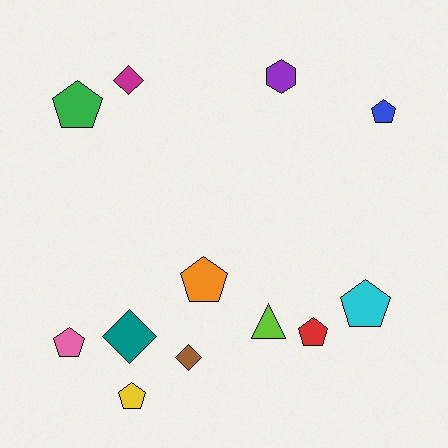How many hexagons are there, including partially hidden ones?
There is 1 hexagon.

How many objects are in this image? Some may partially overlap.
There are 12 objects.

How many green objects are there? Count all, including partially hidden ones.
There is 1 green object.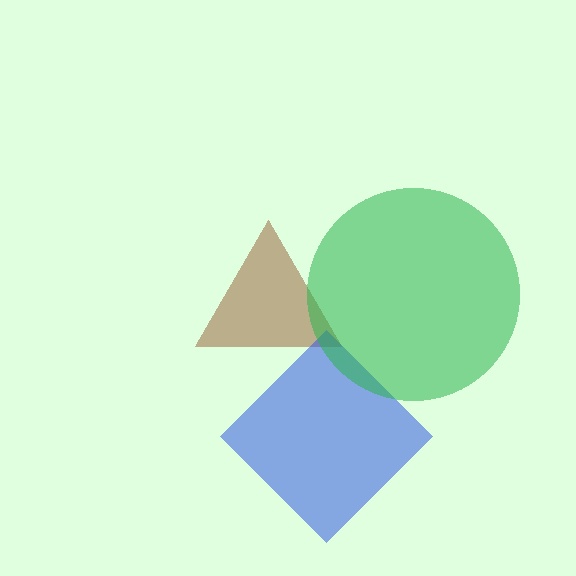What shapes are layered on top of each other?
The layered shapes are: a brown triangle, a blue diamond, a green circle.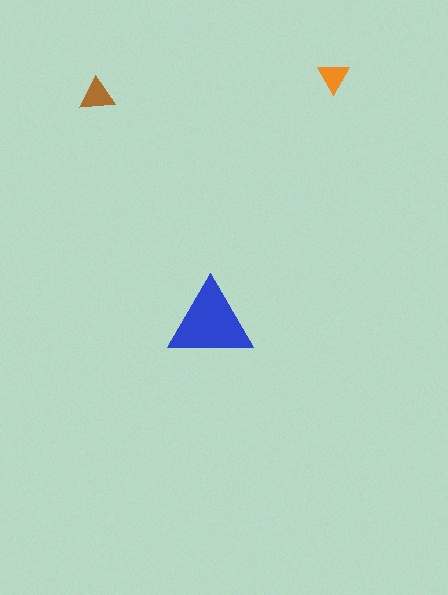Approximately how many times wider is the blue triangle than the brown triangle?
About 2.5 times wider.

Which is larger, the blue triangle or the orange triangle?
The blue one.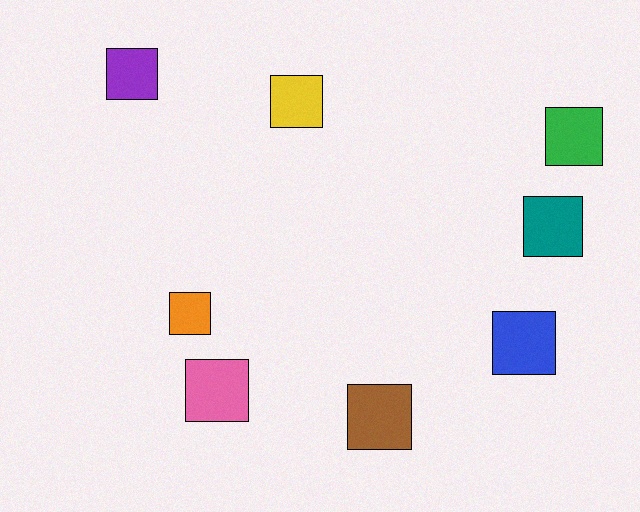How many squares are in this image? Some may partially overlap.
There are 8 squares.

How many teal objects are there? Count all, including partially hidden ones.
There is 1 teal object.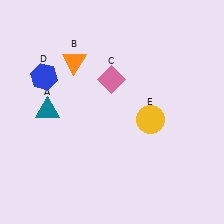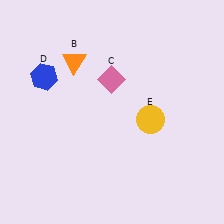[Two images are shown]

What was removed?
The teal triangle (A) was removed in Image 2.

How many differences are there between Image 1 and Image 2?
There is 1 difference between the two images.